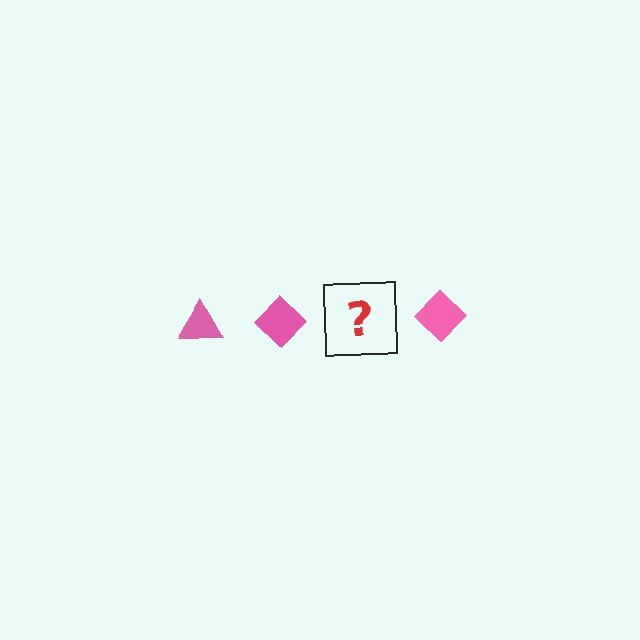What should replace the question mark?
The question mark should be replaced with a pink triangle.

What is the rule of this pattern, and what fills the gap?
The rule is that the pattern cycles through triangle, diamond shapes in pink. The gap should be filled with a pink triangle.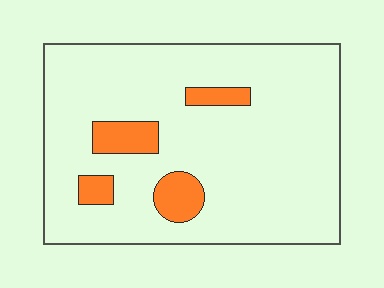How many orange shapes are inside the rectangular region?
4.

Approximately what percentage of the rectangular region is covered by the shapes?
Approximately 10%.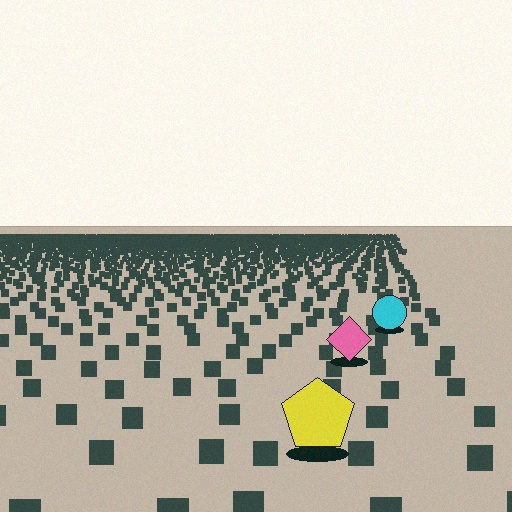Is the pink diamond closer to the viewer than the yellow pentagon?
No. The yellow pentagon is closer — you can tell from the texture gradient: the ground texture is coarser near it.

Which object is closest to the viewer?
The yellow pentagon is closest. The texture marks near it are larger and more spread out.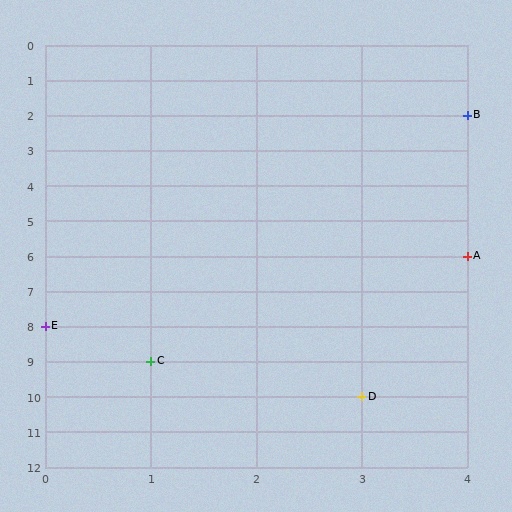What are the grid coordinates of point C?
Point C is at grid coordinates (1, 9).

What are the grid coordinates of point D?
Point D is at grid coordinates (3, 10).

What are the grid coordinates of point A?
Point A is at grid coordinates (4, 6).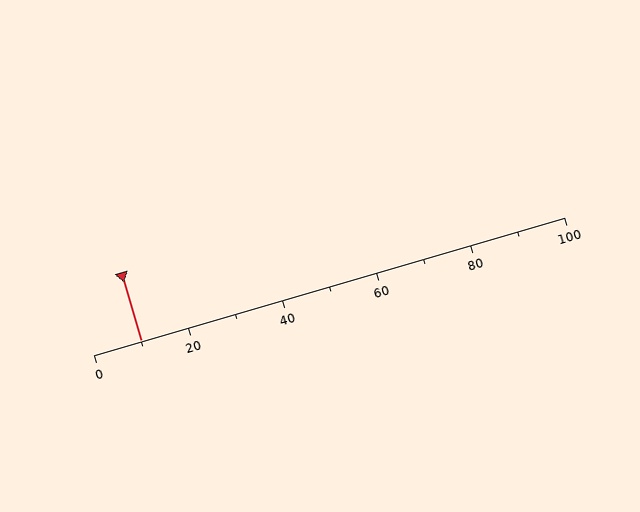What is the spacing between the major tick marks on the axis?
The major ticks are spaced 20 apart.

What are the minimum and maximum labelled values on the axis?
The axis runs from 0 to 100.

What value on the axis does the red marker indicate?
The marker indicates approximately 10.